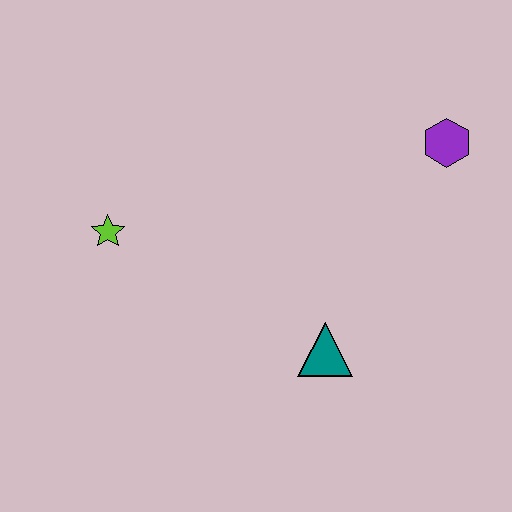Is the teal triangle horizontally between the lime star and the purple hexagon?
Yes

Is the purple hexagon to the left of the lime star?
No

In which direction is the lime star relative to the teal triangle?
The lime star is to the left of the teal triangle.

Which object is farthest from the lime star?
The purple hexagon is farthest from the lime star.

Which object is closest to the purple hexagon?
The teal triangle is closest to the purple hexagon.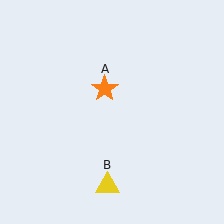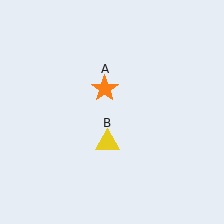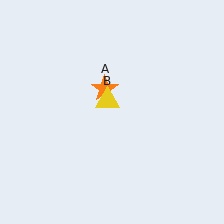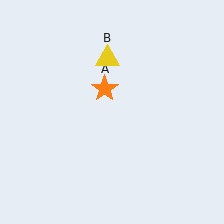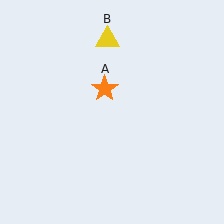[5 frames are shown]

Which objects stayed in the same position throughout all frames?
Orange star (object A) remained stationary.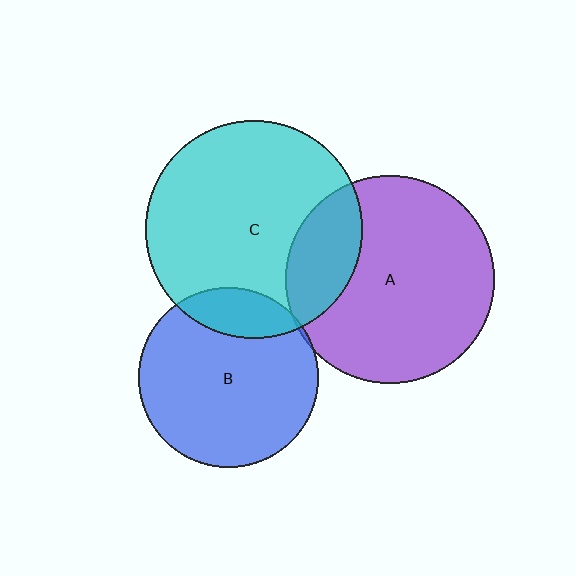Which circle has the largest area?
Circle C (cyan).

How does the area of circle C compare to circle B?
Approximately 1.5 times.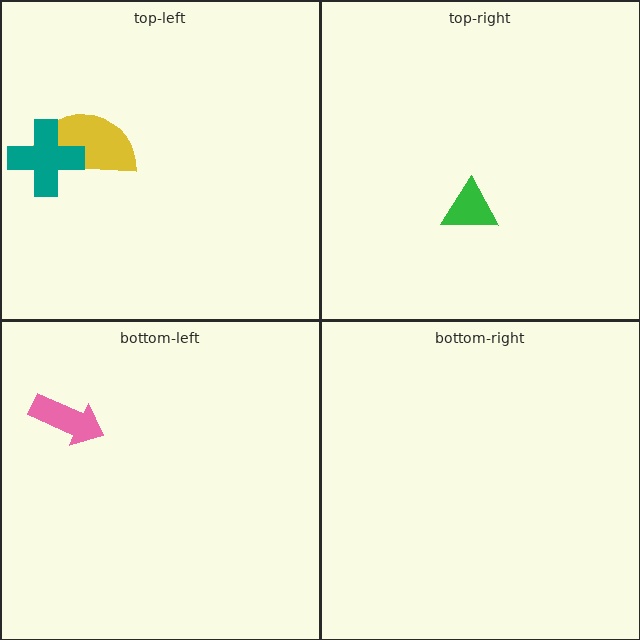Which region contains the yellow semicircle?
The top-left region.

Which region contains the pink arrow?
The bottom-left region.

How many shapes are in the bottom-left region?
1.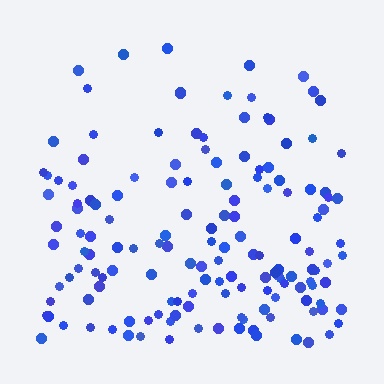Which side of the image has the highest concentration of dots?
The bottom.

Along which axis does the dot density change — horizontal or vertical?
Vertical.